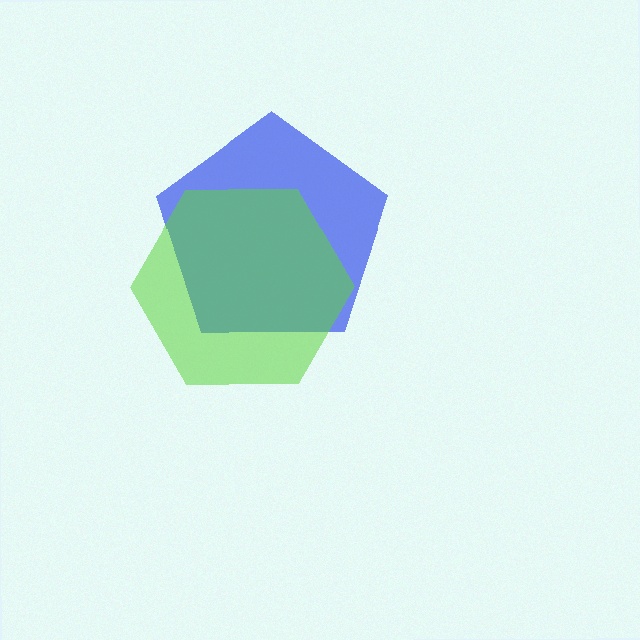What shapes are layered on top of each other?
The layered shapes are: a blue pentagon, a lime hexagon.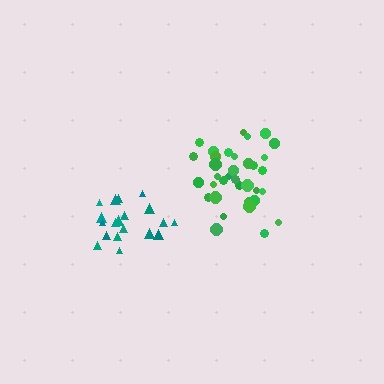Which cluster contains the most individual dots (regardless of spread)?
Green (35).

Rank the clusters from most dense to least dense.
green, teal.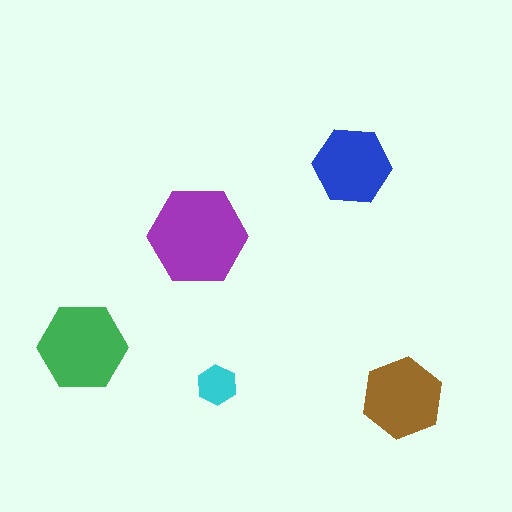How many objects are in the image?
There are 5 objects in the image.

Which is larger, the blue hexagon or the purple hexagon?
The purple one.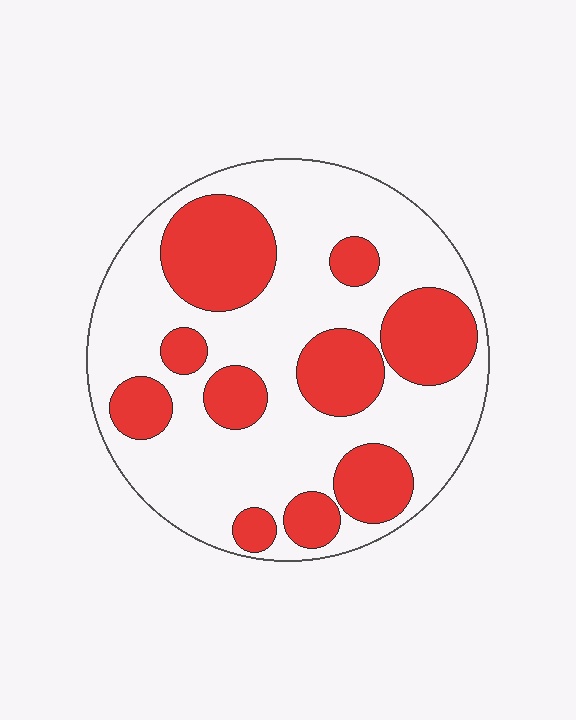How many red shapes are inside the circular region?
10.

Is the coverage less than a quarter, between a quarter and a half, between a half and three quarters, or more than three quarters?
Between a quarter and a half.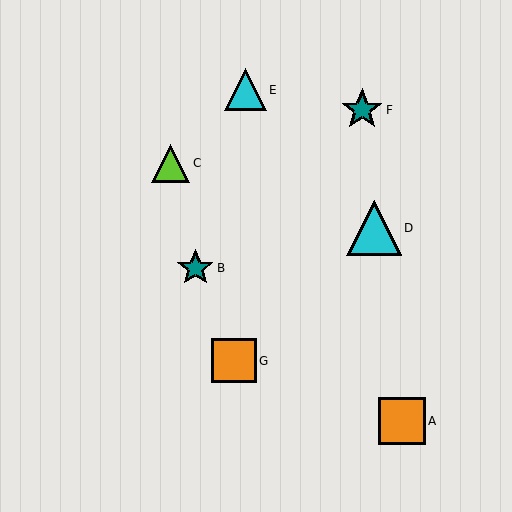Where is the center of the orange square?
The center of the orange square is at (402, 421).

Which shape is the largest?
The cyan triangle (labeled D) is the largest.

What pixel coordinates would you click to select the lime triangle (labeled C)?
Click at (171, 163) to select the lime triangle C.